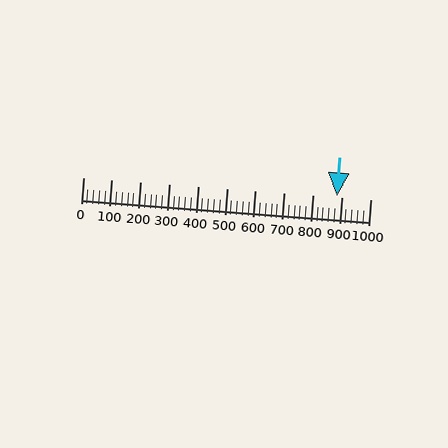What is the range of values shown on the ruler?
The ruler shows values from 0 to 1000.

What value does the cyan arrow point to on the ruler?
The cyan arrow points to approximately 883.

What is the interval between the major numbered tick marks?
The major tick marks are spaced 100 units apart.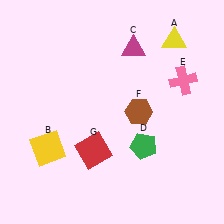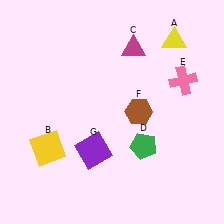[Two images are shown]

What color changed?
The square (G) changed from red in Image 1 to purple in Image 2.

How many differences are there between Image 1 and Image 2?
There is 1 difference between the two images.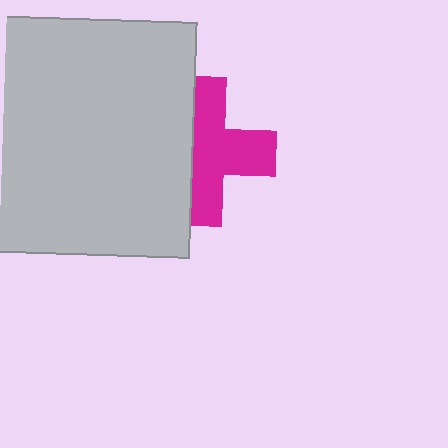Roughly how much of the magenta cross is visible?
About half of it is visible (roughly 59%).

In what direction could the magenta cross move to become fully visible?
The magenta cross could move right. That would shift it out from behind the light gray square entirely.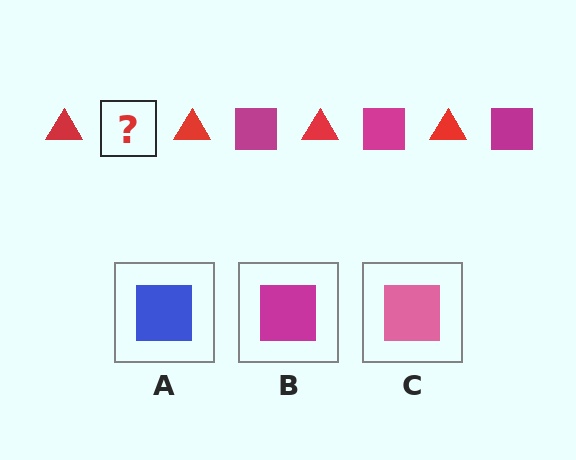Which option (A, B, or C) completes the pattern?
B.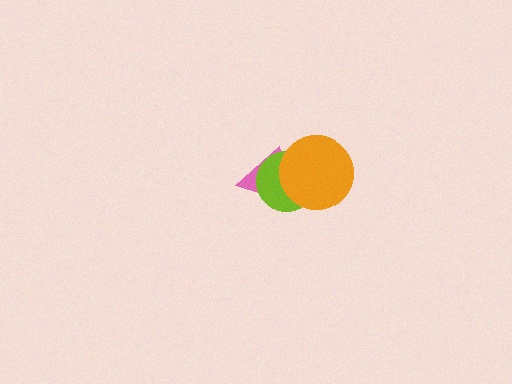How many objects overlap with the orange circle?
2 objects overlap with the orange circle.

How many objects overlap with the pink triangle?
2 objects overlap with the pink triangle.